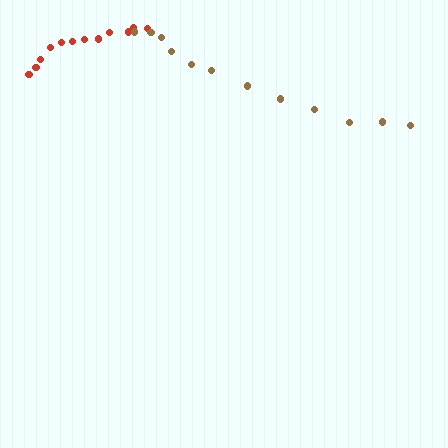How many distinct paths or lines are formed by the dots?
There are 2 distinct paths.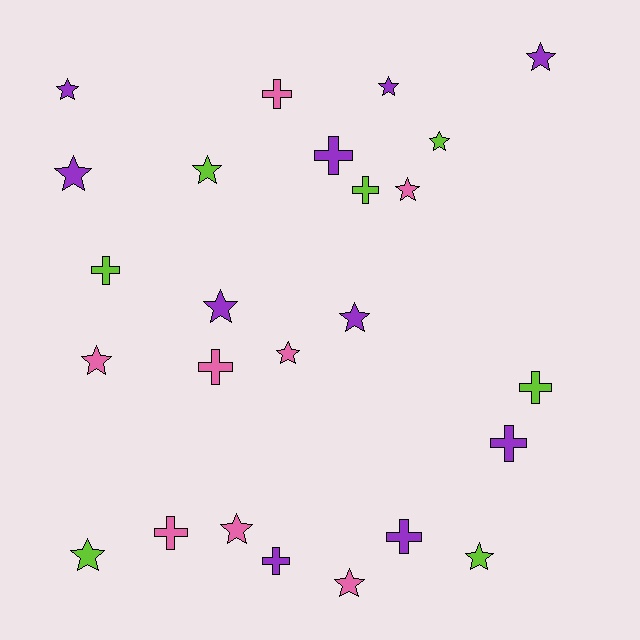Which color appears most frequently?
Purple, with 10 objects.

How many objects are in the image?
There are 25 objects.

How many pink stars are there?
There are 5 pink stars.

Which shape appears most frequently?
Star, with 15 objects.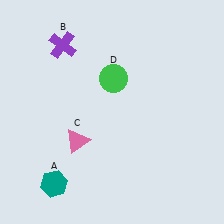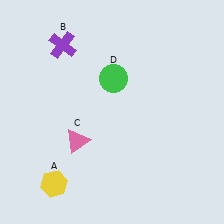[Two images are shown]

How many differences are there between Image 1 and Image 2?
There is 1 difference between the two images.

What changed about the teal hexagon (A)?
In Image 1, A is teal. In Image 2, it changed to yellow.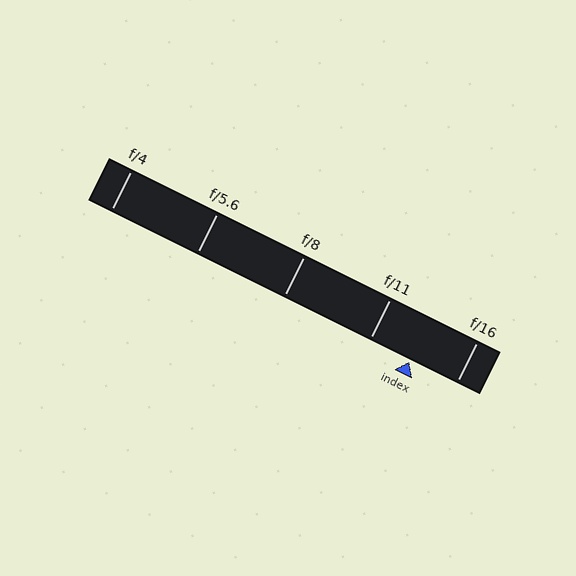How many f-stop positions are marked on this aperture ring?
There are 5 f-stop positions marked.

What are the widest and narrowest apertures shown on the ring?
The widest aperture shown is f/4 and the narrowest is f/16.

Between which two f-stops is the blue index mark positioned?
The index mark is between f/11 and f/16.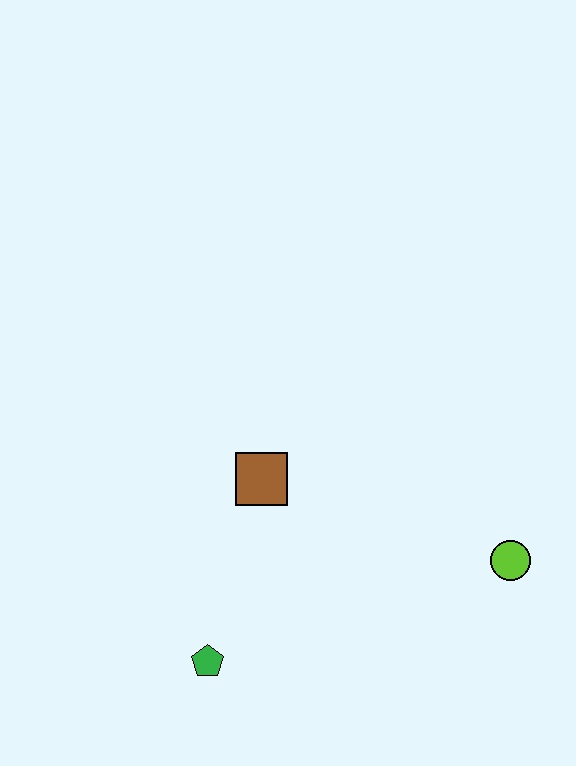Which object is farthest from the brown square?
The lime circle is farthest from the brown square.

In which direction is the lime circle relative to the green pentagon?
The lime circle is to the right of the green pentagon.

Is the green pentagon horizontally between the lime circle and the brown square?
No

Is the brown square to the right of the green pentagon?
Yes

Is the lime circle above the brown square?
No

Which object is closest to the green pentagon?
The brown square is closest to the green pentagon.